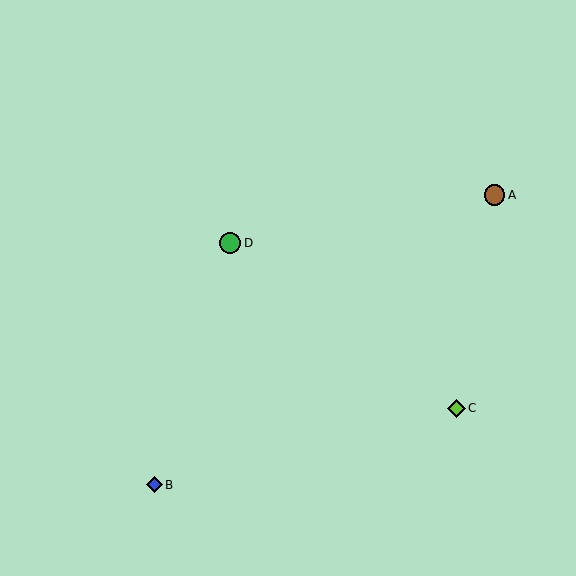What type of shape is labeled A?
Shape A is a brown circle.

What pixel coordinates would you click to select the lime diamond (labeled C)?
Click at (456, 408) to select the lime diamond C.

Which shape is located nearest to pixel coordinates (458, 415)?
The lime diamond (labeled C) at (456, 408) is nearest to that location.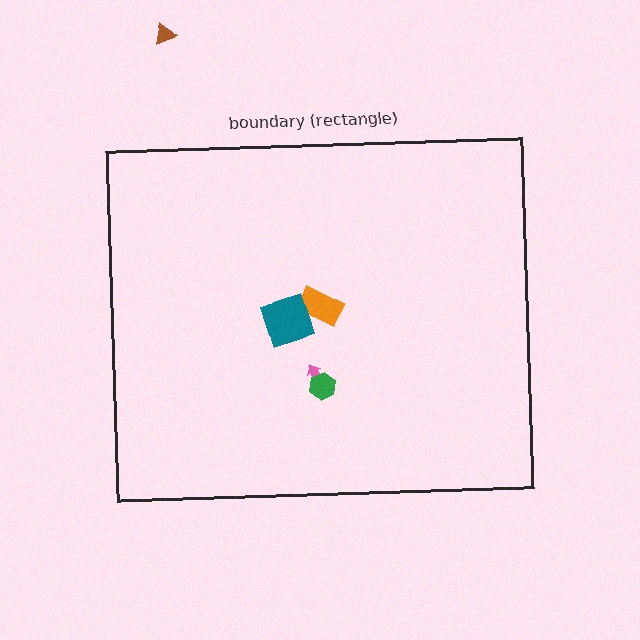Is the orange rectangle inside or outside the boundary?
Inside.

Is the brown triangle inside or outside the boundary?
Outside.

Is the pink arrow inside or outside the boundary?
Inside.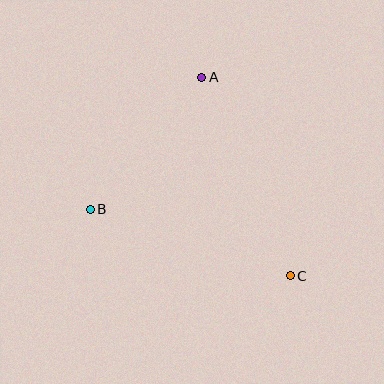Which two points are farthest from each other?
Points A and C are farthest from each other.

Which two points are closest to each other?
Points A and B are closest to each other.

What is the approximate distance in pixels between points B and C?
The distance between B and C is approximately 211 pixels.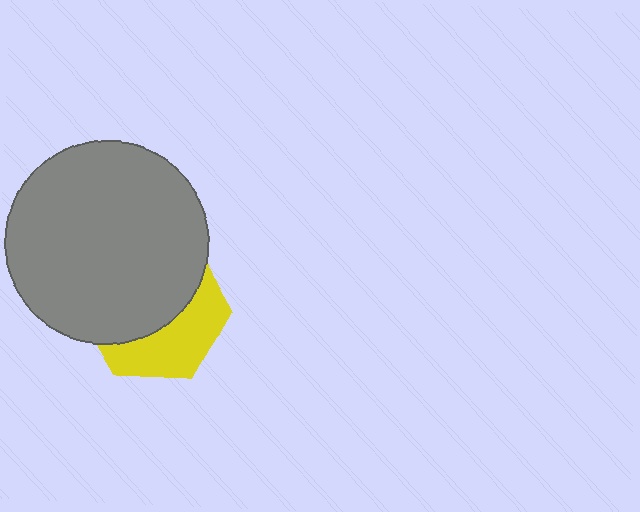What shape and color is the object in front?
The object in front is a gray circle.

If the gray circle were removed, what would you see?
You would see the complete yellow hexagon.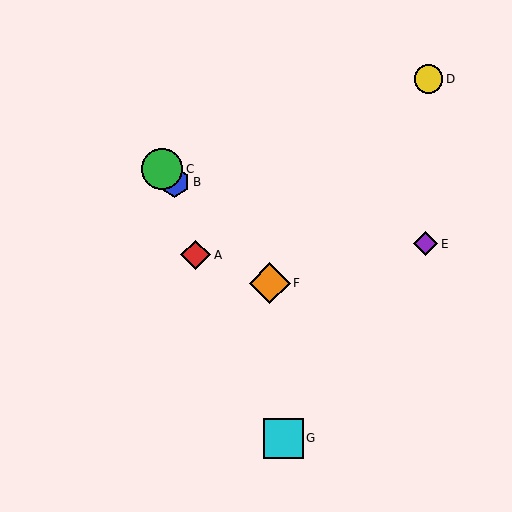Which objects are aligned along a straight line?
Objects B, C, F are aligned along a straight line.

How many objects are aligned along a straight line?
3 objects (B, C, F) are aligned along a straight line.